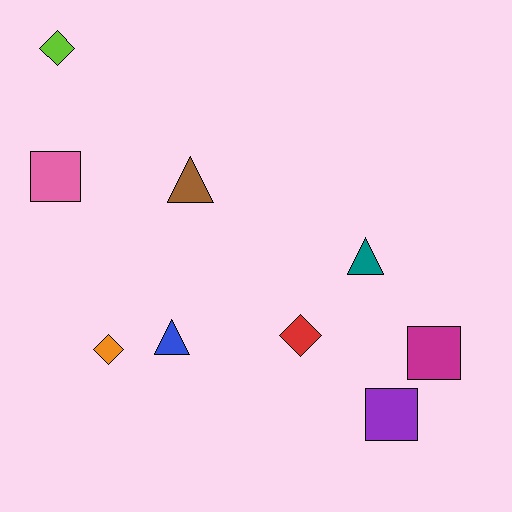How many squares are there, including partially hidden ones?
There are 3 squares.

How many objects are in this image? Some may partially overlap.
There are 9 objects.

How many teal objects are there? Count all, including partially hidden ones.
There is 1 teal object.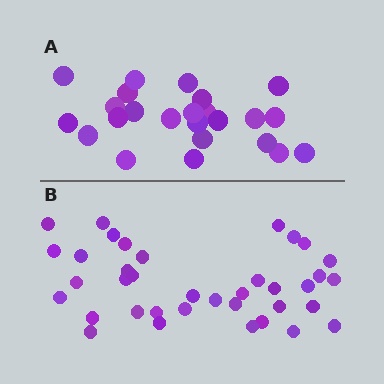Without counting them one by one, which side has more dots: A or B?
Region B (the bottom region) has more dots.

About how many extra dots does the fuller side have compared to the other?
Region B has approximately 15 more dots than region A.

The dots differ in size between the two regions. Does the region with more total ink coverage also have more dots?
No. Region A has more total ink coverage because its dots are larger, but region B actually contains more individual dots. Total area can be misleading — the number of items is what matters here.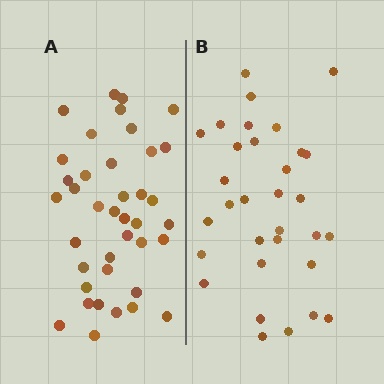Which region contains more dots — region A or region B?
Region A (the left region) has more dots.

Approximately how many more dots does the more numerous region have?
Region A has roughly 8 or so more dots than region B.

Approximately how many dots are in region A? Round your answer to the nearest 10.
About 40 dots. (The exact count is 39, which rounds to 40.)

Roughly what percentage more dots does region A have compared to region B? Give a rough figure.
About 20% more.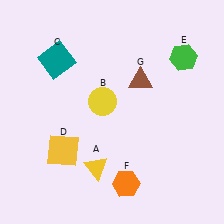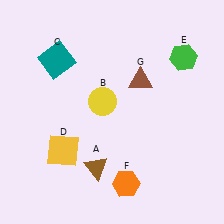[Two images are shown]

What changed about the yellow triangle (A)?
In Image 1, A is yellow. In Image 2, it changed to brown.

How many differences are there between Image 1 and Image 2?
There is 1 difference between the two images.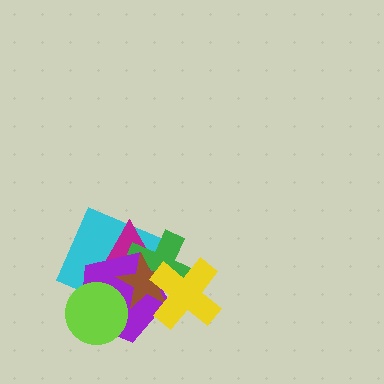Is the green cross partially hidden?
Yes, it is partially covered by another shape.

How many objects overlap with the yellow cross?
4 objects overlap with the yellow cross.